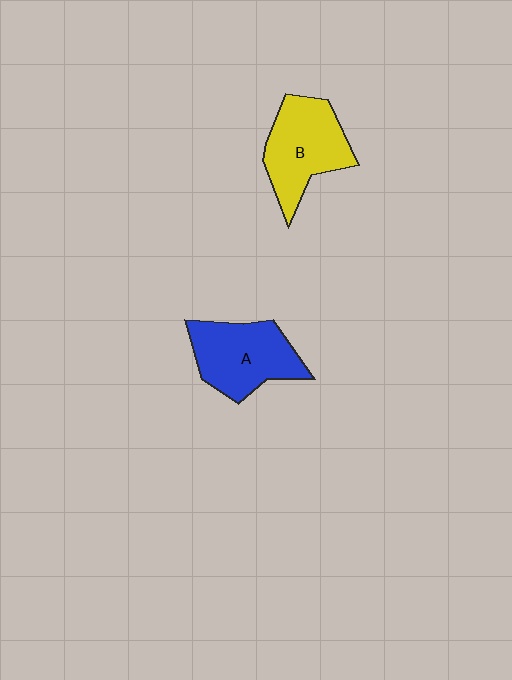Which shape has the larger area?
Shape B (yellow).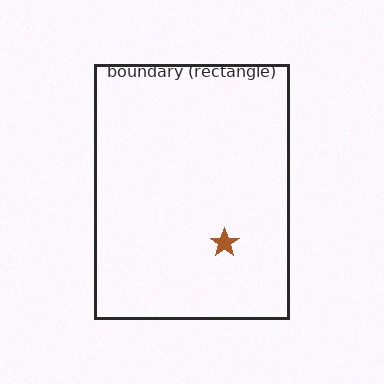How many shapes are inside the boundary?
1 inside, 0 outside.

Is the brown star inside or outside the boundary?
Inside.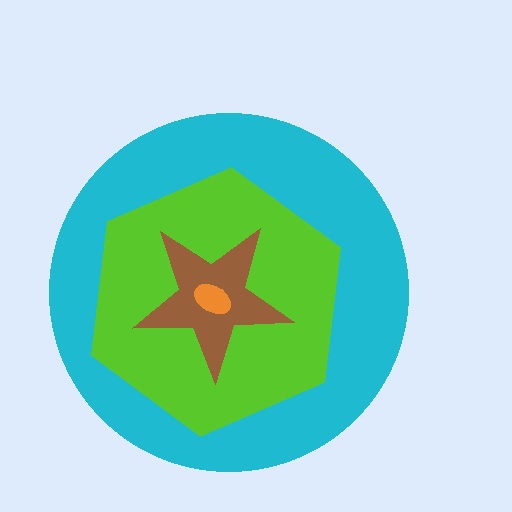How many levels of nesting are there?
4.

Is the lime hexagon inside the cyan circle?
Yes.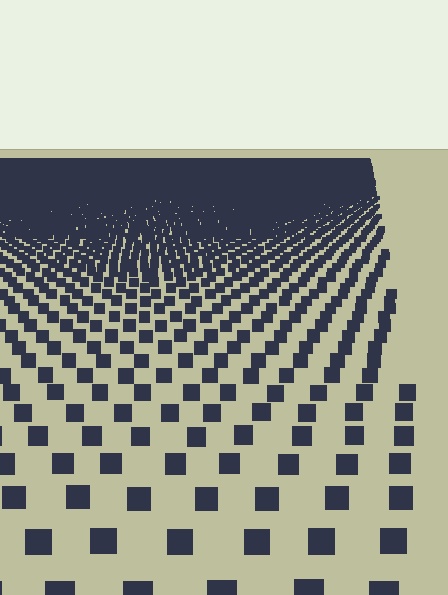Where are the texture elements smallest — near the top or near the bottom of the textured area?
Near the top.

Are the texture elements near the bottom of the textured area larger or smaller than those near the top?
Larger. Near the bottom, elements are closer to the viewer and appear at a bigger on-screen size.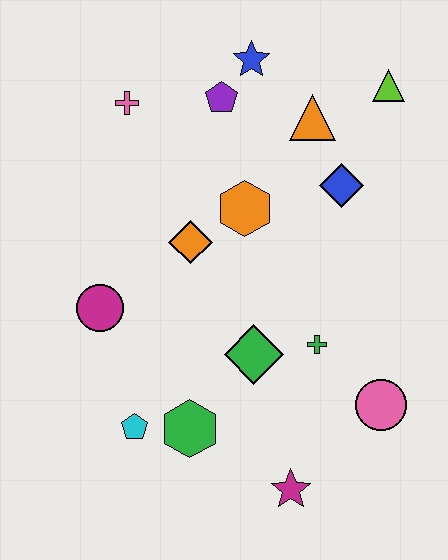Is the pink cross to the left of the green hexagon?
Yes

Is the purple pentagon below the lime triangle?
Yes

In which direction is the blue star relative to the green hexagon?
The blue star is above the green hexagon.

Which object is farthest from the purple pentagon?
The magenta star is farthest from the purple pentagon.